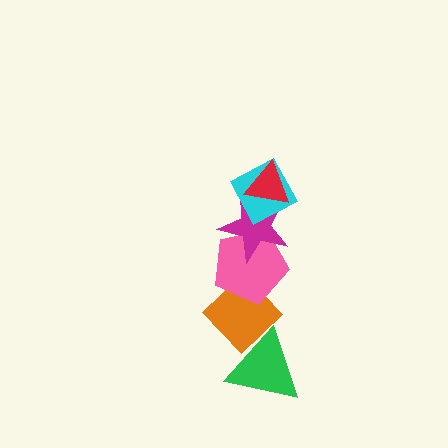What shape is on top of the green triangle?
The orange diamond is on top of the green triangle.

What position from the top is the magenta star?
The magenta star is 3rd from the top.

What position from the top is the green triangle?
The green triangle is 6th from the top.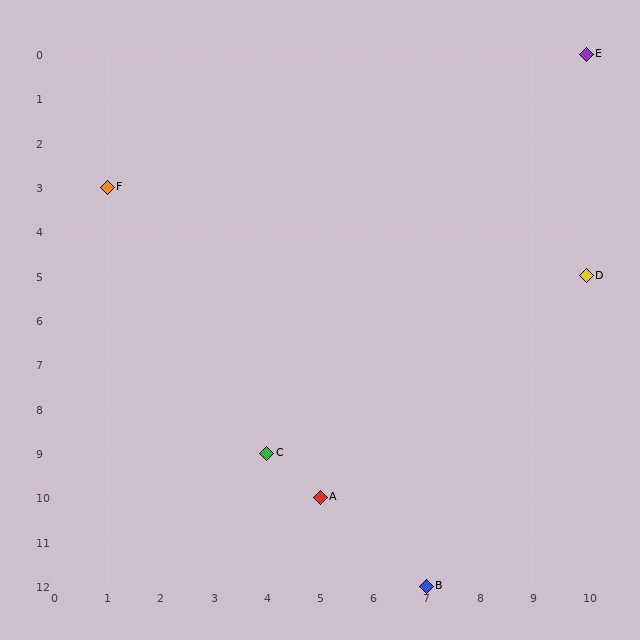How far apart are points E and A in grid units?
Points E and A are 5 columns and 10 rows apart (about 11.2 grid units diagonally).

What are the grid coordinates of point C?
Point C is at grid coordinates (4, 9).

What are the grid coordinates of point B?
Point B is at grid coordinates (7, 12).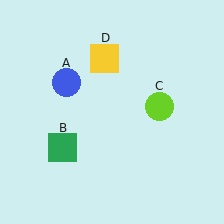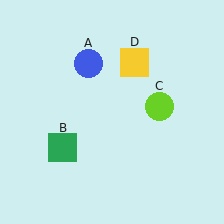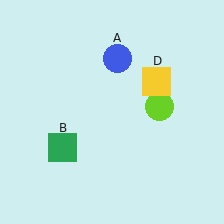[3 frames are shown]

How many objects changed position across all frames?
2 objects changed position: blue circle (object A), yellow square (object D).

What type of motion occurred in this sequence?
The blue circle (object A), yellow square (object D) rotated clockwise around the center of the scene.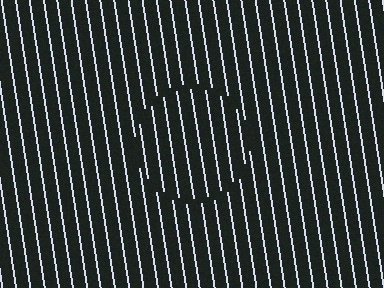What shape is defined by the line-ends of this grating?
An illusory circle. The interior of the shape contains the same grating, shifted by half a period — the contour is defined by the phase discontinuity where line-ends from the inner and outer gratings abut.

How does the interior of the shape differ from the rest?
The interior of the shape contains the same grating, shifted by half a period — the contour is defined by the phase discontinuity where line-ends from the inner and outer gratings abut.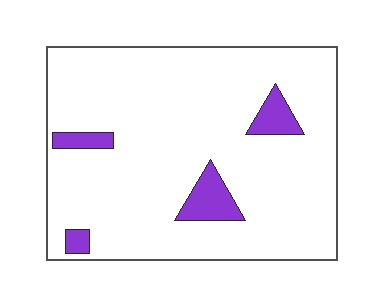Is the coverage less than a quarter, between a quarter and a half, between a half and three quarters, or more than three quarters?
Less than a quarter.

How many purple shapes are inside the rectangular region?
4.